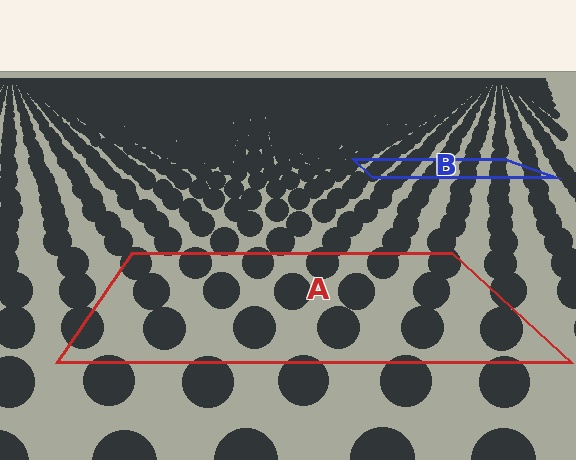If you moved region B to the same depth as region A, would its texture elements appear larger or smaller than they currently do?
They would appear larger. At a closer depth, the same texture elements are projected at a bigger on-screen size.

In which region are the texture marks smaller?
The texture marks are smaller in region B, because it is farther away.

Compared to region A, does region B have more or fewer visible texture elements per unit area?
Region B has more texture elements per unit area — they are packed more densely because it is farther away.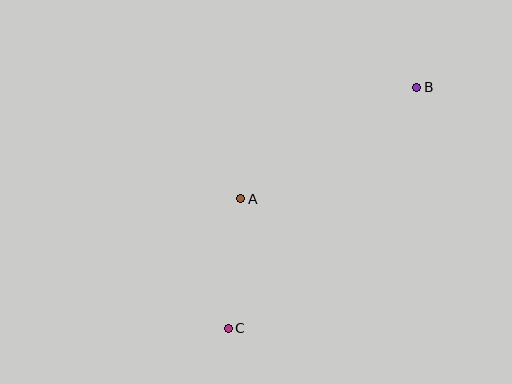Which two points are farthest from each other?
Points B and C are farthest from each other.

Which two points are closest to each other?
Points A and C are closest to each other.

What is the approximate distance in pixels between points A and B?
The distance between A and B is approximately 208 pixels.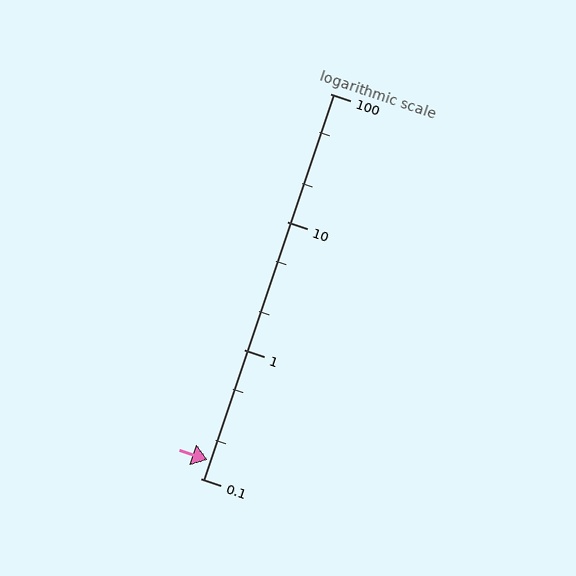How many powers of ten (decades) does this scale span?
The scale spans 3 decades, from 0.1 to 100.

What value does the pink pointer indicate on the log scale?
The pointer indicates approximately 0.14.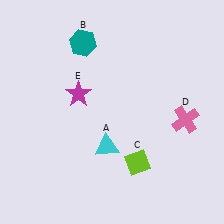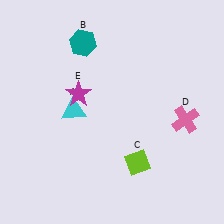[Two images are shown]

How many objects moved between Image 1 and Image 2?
1 object moved between the two images.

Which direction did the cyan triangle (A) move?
The cyan triangle (A) moved up.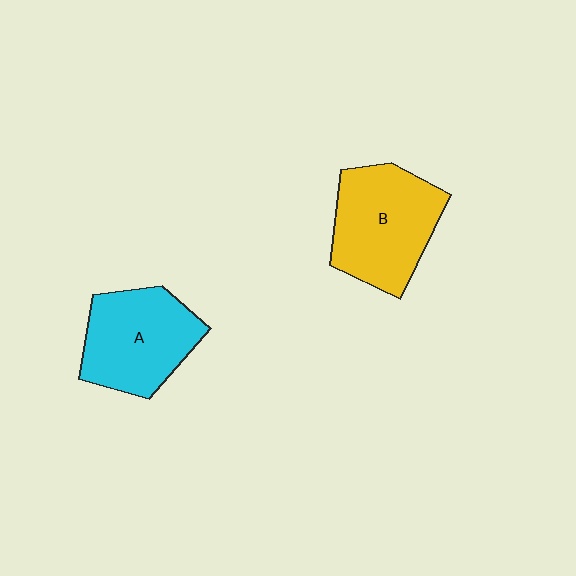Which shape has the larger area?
Shape B (yellow).